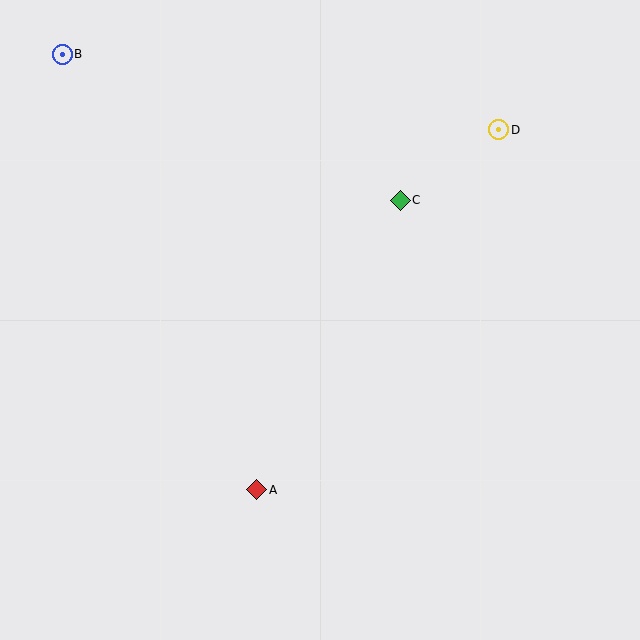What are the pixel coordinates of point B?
Point B is at (62, 54).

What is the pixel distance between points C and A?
The distance between C and A is 323 pixels.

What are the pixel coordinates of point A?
Point A is at (257, 490).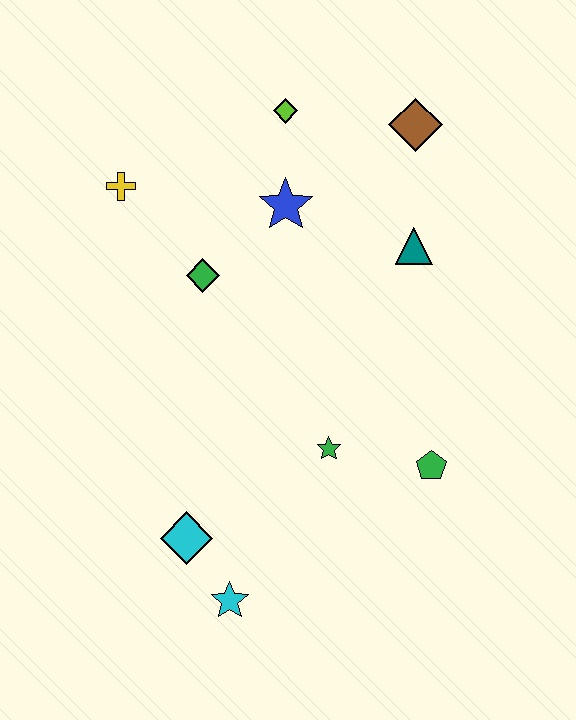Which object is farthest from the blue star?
The cyan star is farthest from the blue star.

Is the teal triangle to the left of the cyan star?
No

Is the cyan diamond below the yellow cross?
Yes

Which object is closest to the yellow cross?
The green diamond is closest to the yellow cross.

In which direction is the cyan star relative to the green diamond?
The cyan star is below the green diamond.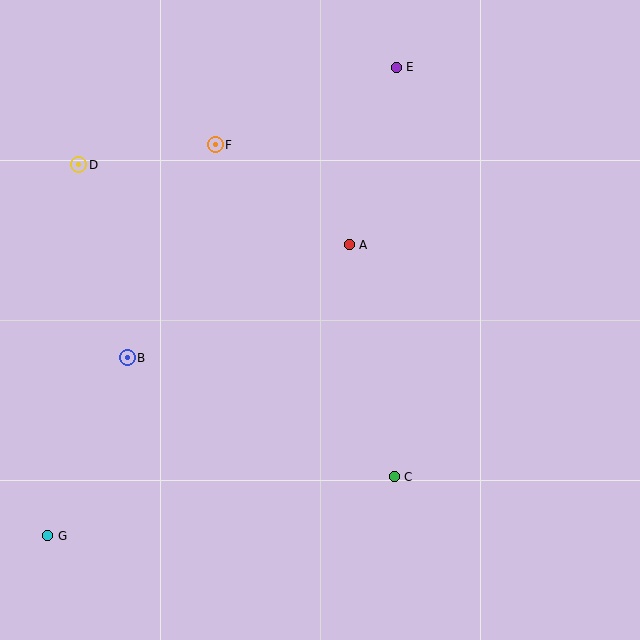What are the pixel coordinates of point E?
Point E is at (396, 67).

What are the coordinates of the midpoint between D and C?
The midpoint between D and C is at (236, 321).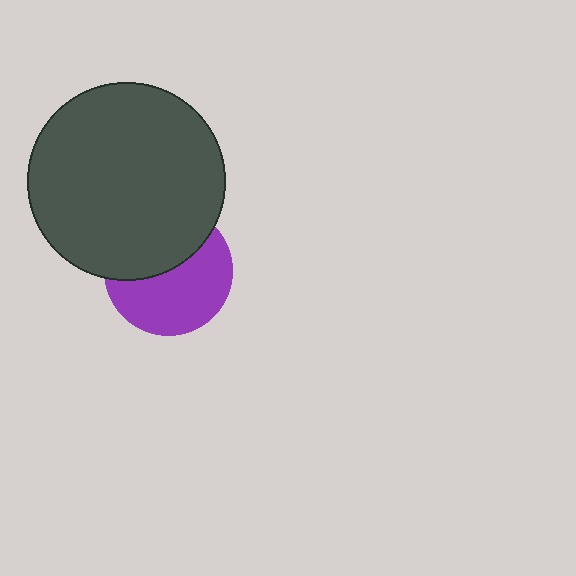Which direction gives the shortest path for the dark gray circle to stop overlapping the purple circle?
Moving up gives the shortest separation.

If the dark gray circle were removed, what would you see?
You would see the complete purple circle.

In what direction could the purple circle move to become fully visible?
The purple circle could move down. That would shift it out from behind the dark gray circle entirely.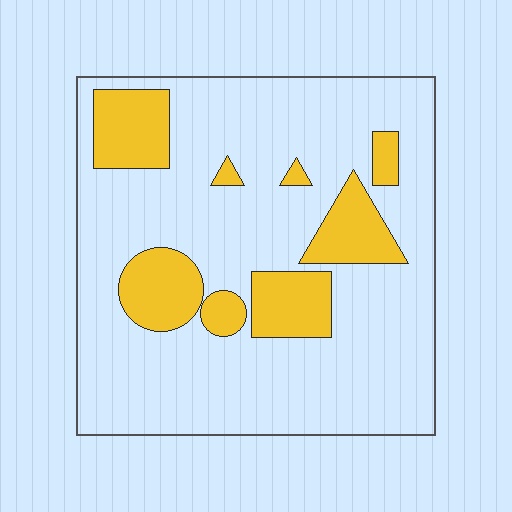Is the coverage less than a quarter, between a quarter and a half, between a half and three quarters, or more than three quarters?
Less than a quarter.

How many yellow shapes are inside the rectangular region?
8.